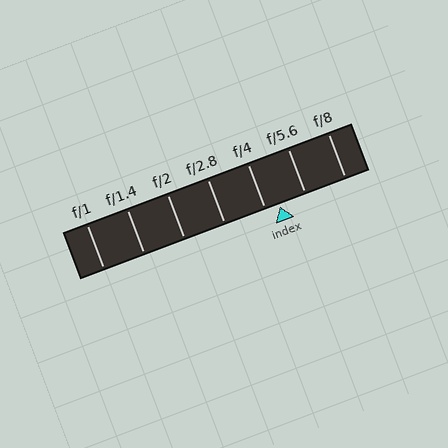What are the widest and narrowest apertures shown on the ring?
The widest aperture shown is f/1 and the narrowest is f/8.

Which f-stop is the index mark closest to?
The index mark is closest to f/4.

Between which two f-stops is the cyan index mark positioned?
The index mark is between f/4 and f/5.6.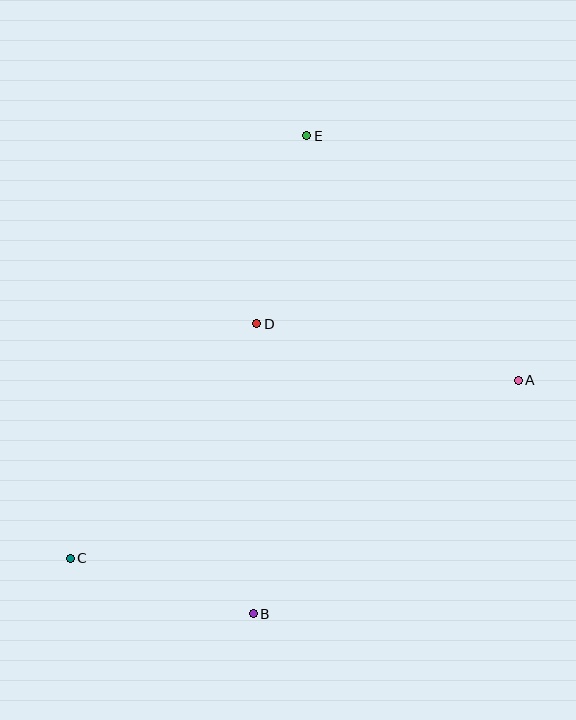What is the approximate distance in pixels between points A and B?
The distance between A and B is approximately 353 pixels.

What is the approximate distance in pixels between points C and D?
The distance between C and D is approximately 300 pixels.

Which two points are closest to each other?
Points B and C are closest to each other.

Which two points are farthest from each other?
Points C and E are farthest from each other.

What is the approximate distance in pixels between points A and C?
The distance between A and C is approximately 482 pixels.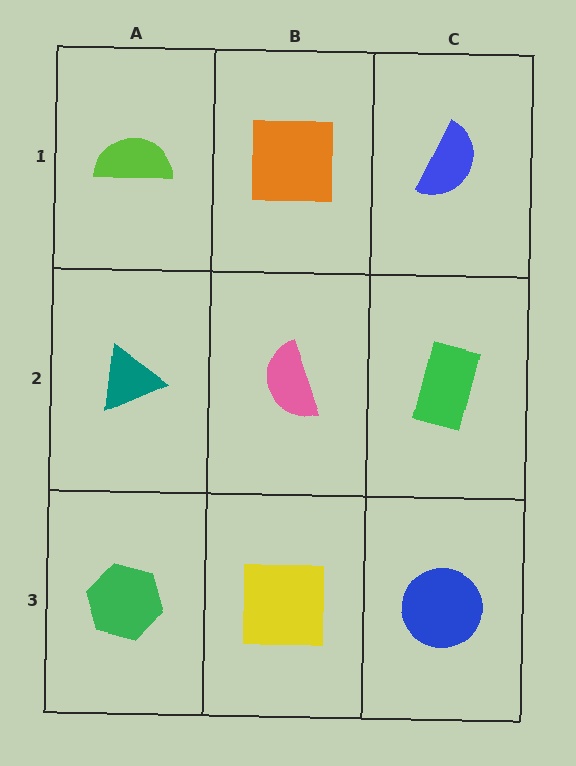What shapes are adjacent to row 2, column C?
A blue semicircle (row 1, column C), a blue circle (row 3, column C), a pink semicircle (row 2, column B).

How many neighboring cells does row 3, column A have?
2.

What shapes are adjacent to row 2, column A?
A lime semicircle (row 1, column A), a green hexagon (row 3, column A), a pink semicircle (row 2, column B).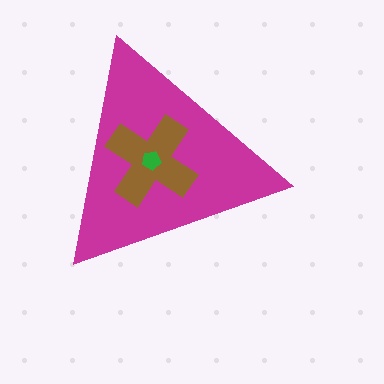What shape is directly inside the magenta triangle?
The brown cross.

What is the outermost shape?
The magenta triangle.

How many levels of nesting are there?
3.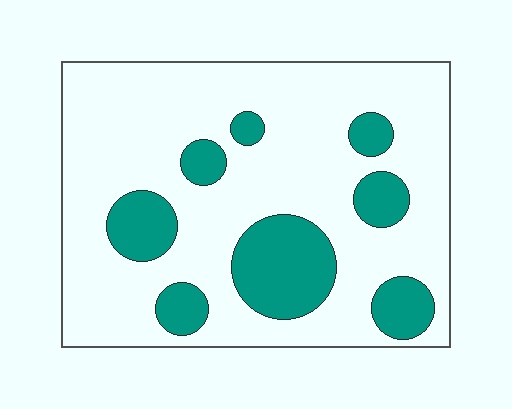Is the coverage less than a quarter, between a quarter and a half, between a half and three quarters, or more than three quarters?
Less than a quarter.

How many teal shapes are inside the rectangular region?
8.